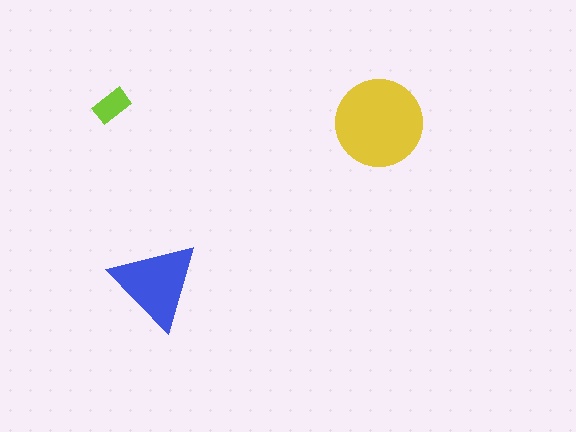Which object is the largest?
The yellow circle.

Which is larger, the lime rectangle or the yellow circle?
The yellow circle.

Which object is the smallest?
The lime rectangle.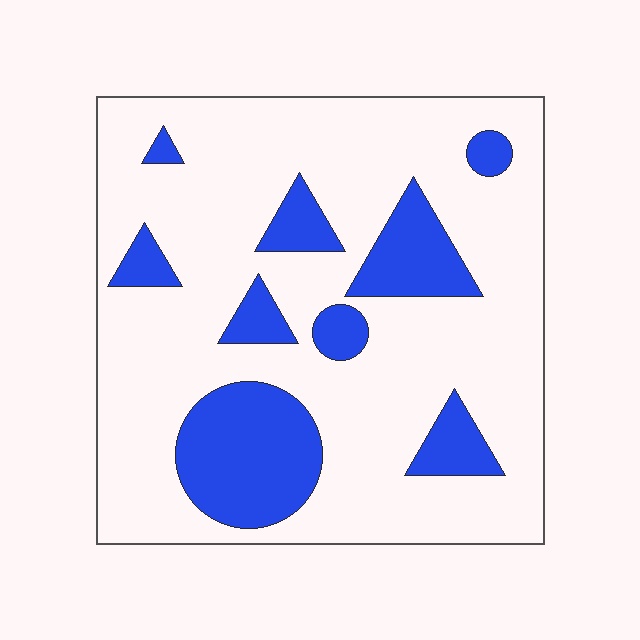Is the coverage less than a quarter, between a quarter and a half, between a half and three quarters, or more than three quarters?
Less than a quarter.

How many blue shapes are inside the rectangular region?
9.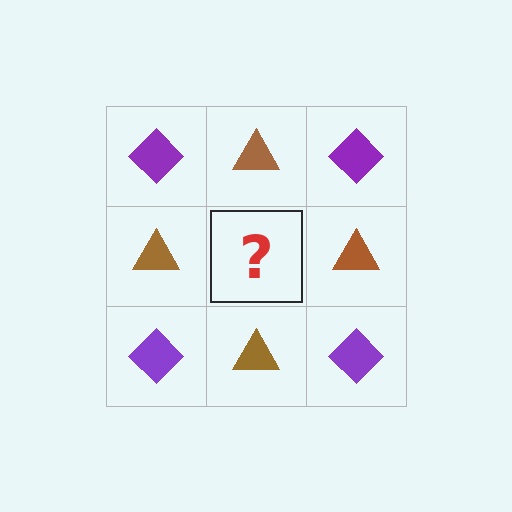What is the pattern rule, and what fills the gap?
The rule is that it alternates purple diamond and brown triangle in a checkerboard pattern. The gap should be filled with a purple diamond.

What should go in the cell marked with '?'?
The missing cell should contain a purple diamond.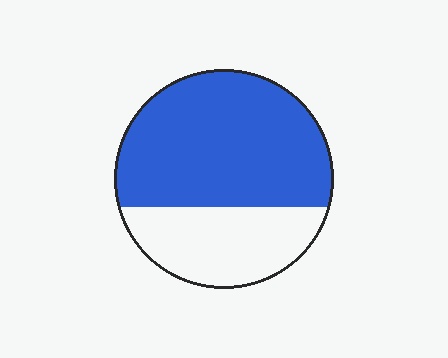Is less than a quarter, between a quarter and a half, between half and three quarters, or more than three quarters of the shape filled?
Between half and three quarters.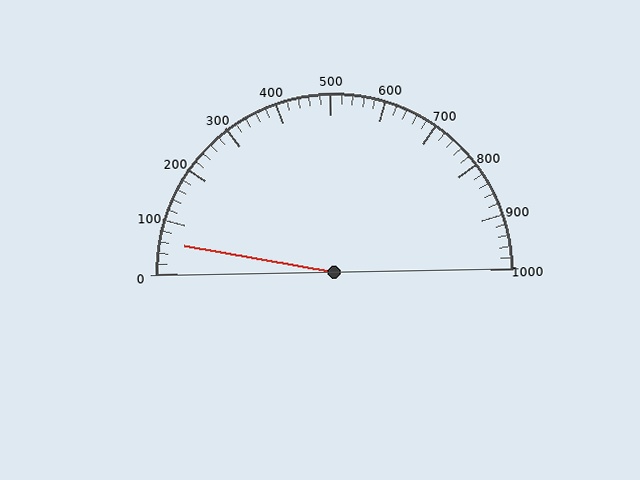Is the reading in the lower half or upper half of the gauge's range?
The reading is in the lower half of the range (0 to 1000).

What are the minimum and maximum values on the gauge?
The gauge ranges from 0 to 1000.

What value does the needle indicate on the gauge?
The needle indicates approximately 60.